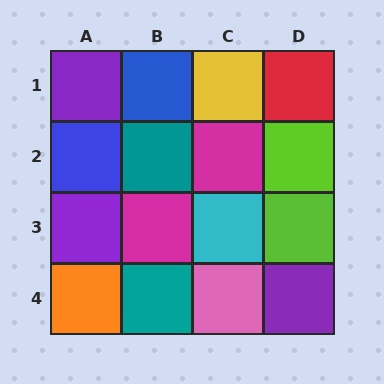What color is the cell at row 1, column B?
Blue.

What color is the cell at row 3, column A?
Purple.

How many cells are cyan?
1 cell is cyan.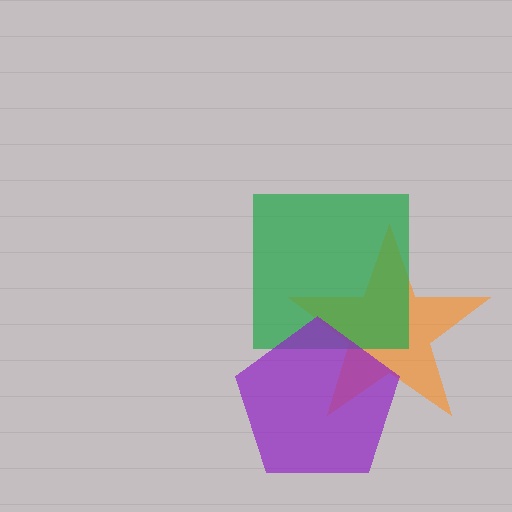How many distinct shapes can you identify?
There are 3 distinct shapes: an orange star, a green square, a purple pentagon.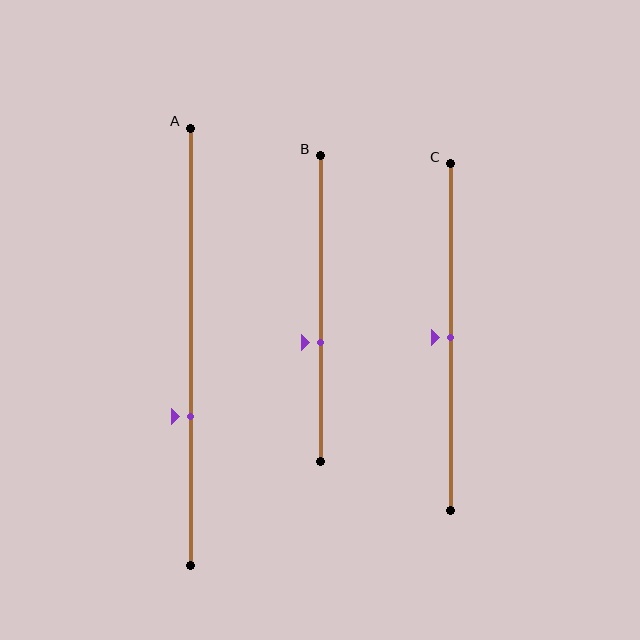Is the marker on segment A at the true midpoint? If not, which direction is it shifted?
No, the marker on segment A is shifted downward by about 16% of the segment length.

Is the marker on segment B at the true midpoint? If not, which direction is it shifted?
No, the marker on segment B is shifted downward by about 11% of the segment length.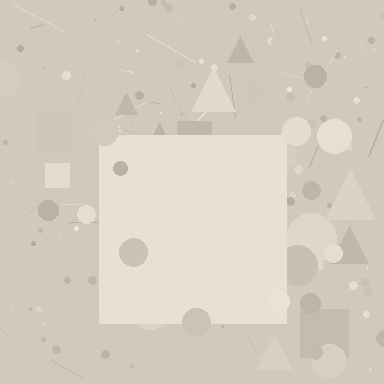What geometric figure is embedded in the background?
A square is embedded in the background.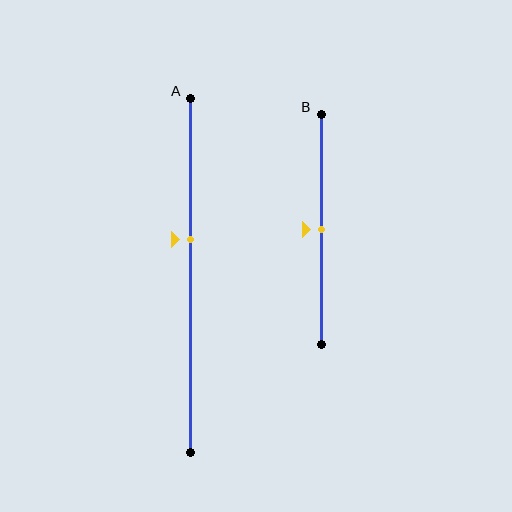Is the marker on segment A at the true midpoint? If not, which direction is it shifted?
No, the marker on segment A is shifted upward by about 10% of the segment length.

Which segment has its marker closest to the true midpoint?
Segment B has its marker closest to the true midpoint.